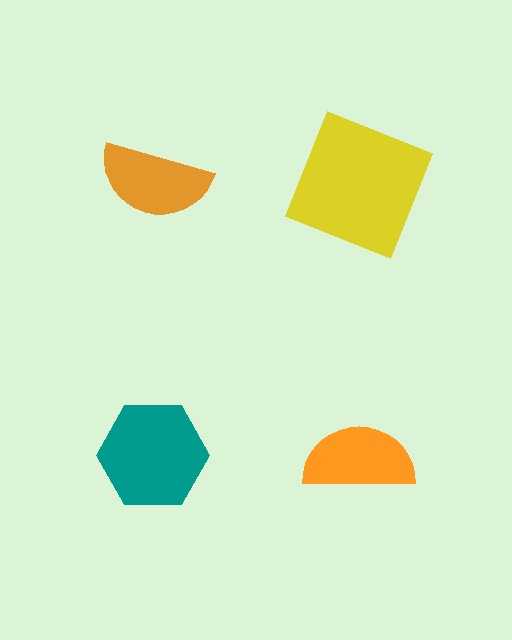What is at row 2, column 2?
An orange semicircle.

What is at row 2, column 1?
A teal hexagon.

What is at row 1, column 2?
A yellow square.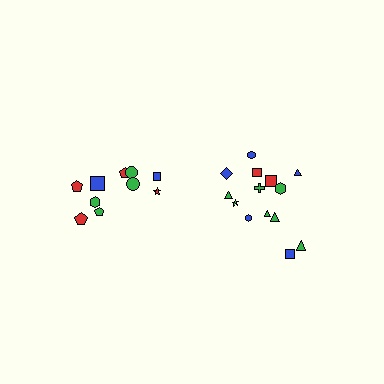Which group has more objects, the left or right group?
The right group.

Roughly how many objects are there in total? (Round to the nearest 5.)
Roughly 25 objects in total.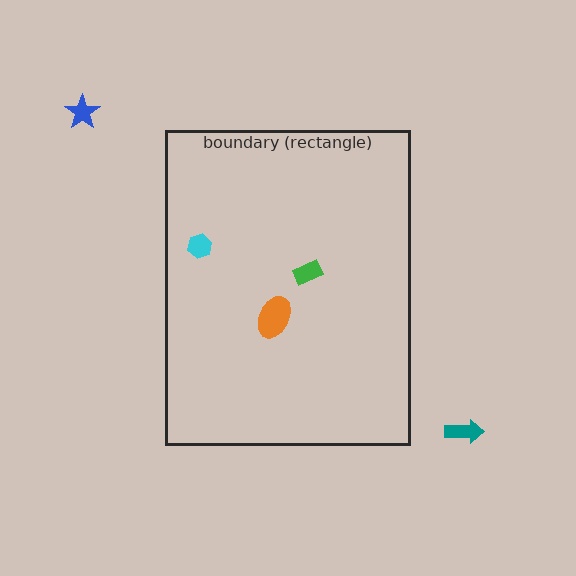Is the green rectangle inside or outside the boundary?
Inside.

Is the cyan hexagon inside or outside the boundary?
Inside.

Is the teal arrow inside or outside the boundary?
Outside.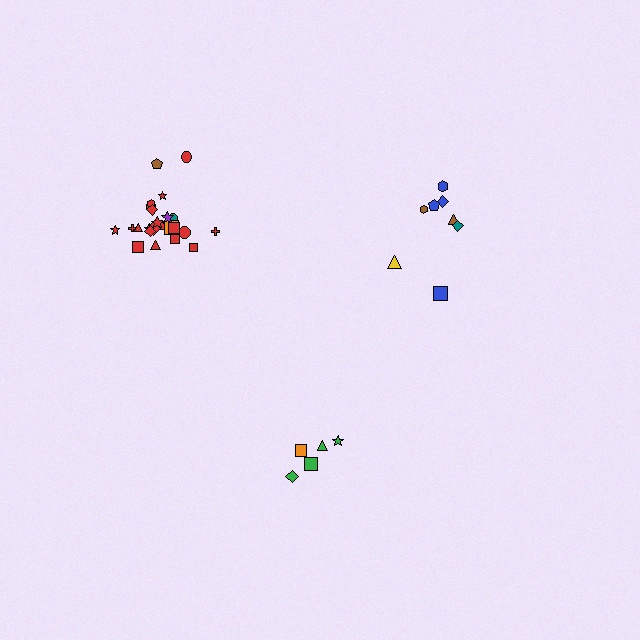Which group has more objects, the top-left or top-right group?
The top-left group.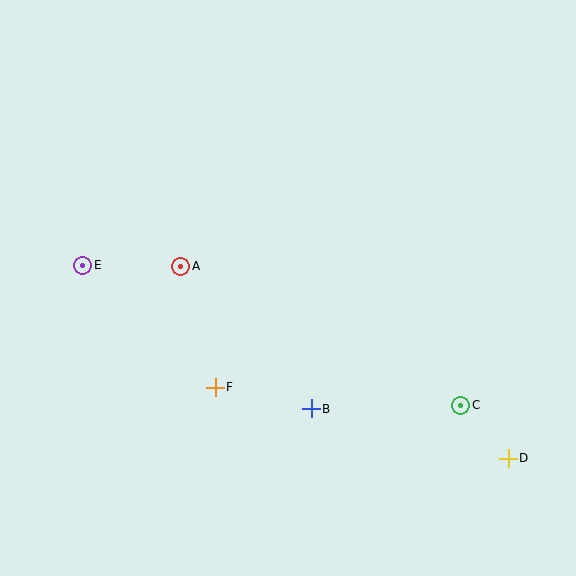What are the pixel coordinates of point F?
Point F is at (215, 387).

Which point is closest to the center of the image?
Point A at (181, 266) is closest to the center.